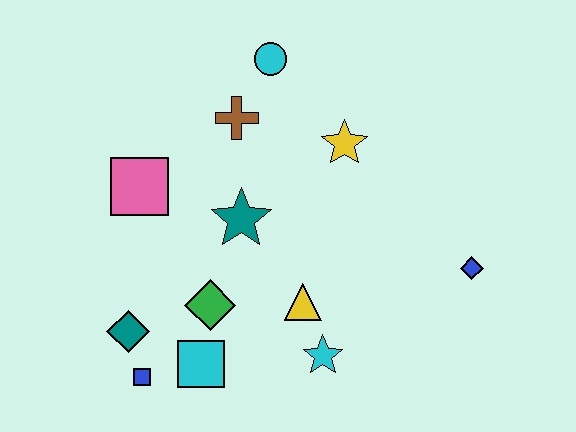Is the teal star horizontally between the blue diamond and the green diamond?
Yes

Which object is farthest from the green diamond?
The blue diamond is farthest from the green diamond.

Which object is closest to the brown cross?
The cyan circle is closest to the brown cross.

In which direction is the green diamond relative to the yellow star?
The green diamond is below the yellow star.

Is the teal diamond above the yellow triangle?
No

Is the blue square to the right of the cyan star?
No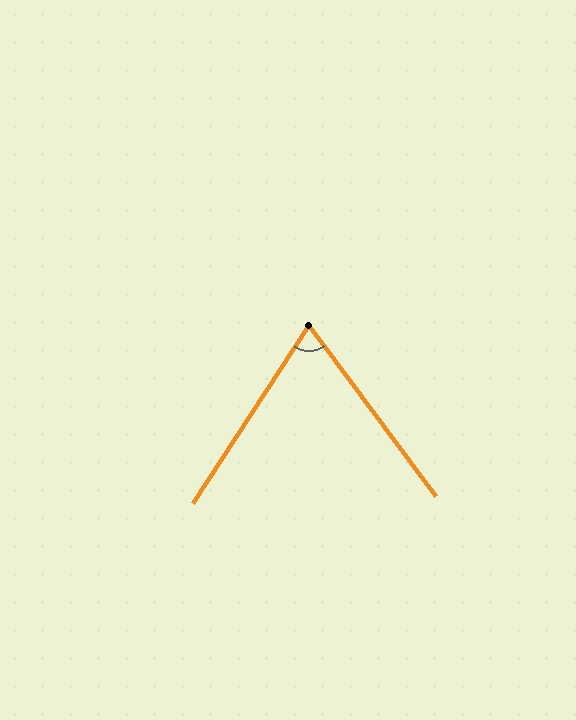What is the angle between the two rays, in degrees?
Approximately 69 degrees.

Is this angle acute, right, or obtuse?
It is acute.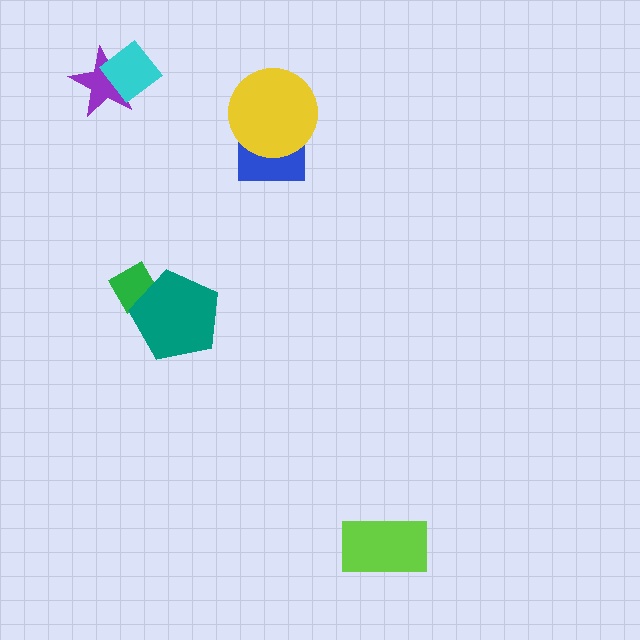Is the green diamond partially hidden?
Yes, it is partially covered by another shape.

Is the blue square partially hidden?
Yes, it is partially covered by another shape.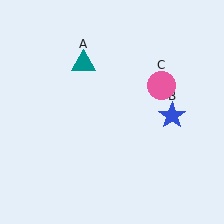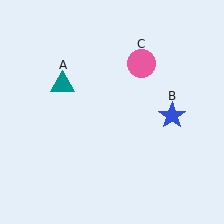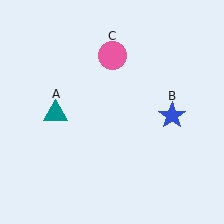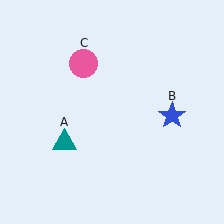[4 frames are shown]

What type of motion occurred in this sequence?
The teal triangle (object A), pink circle (object C) rotated counterclockwise around the center of the scene.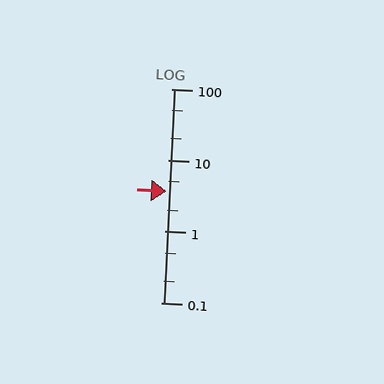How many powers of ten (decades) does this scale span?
The scale spans 3 decades, from 0.1 to 100.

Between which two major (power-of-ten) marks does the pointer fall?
The pointer is between 1 and 10.